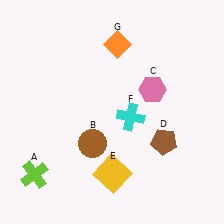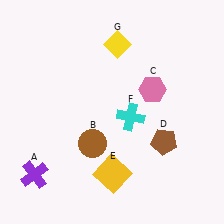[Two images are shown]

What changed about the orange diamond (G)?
In Image 1, G is orange. In Image 2, it changed to yellow.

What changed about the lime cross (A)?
In Image 1, A is lime. In Image 2, it changed to purple.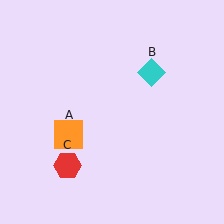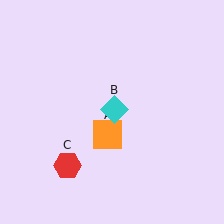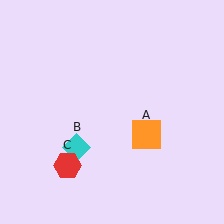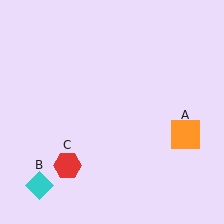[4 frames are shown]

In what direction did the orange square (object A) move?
The orange square (object A) moved right.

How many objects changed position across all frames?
2 objects changed position: orange square (object A), cyan diamond (object B).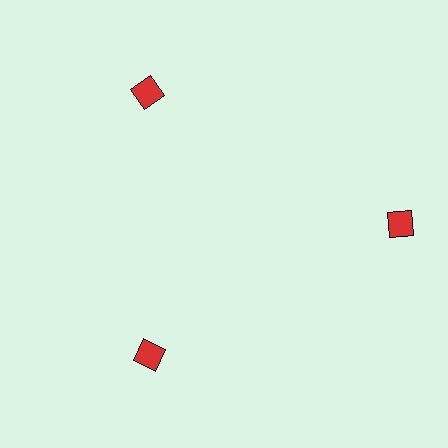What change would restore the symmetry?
The symmetry would be restored by moving it inward, back onto the ring so that all 3 diamonds sit at equal angles and equal distance from the center.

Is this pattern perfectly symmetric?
No. The 3 red diamonds are arranged in a ring, but one element near the 3 o'clock position is pushed outward from the center, breaking the 3-fold rotational symmetry.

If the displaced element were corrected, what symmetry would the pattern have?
It would have 3-fold rotational symmetry — the pattern would map onto itself every 120 degrees.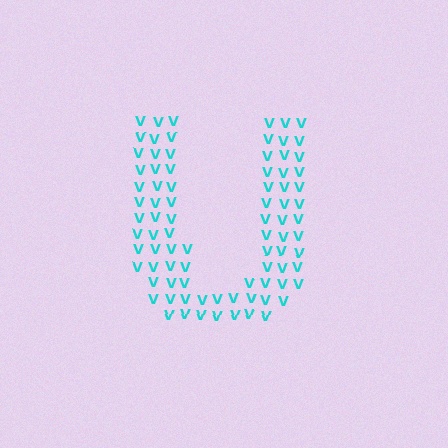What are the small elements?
The small elements are letter V's.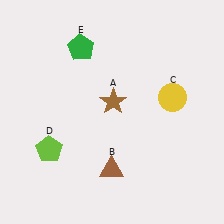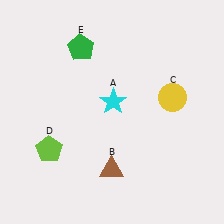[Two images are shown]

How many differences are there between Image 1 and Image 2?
There is 1 difference between the two images.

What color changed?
The star (A) changed from brown in Image 1 to cyan in Image 2.